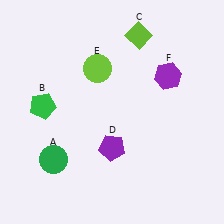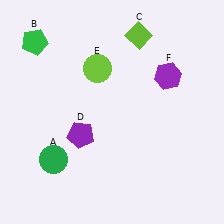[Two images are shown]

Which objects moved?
The objects that moved are: the green pentagon (B), the purple pentagon (D).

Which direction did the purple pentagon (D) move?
The purple pentagon (D) moved left.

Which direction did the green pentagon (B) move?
The green pentagon (B) moved up.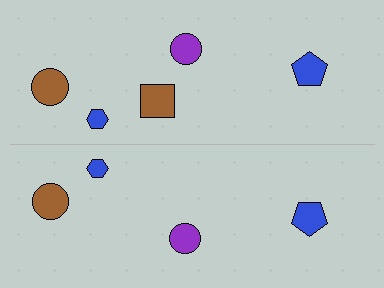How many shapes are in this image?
There are 9 shapes in this image.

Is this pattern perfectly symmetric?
No, the pattern is not perfectly symmetric. A brown square is missing from the bottom side.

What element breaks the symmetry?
A brown square is missing from the bottom side.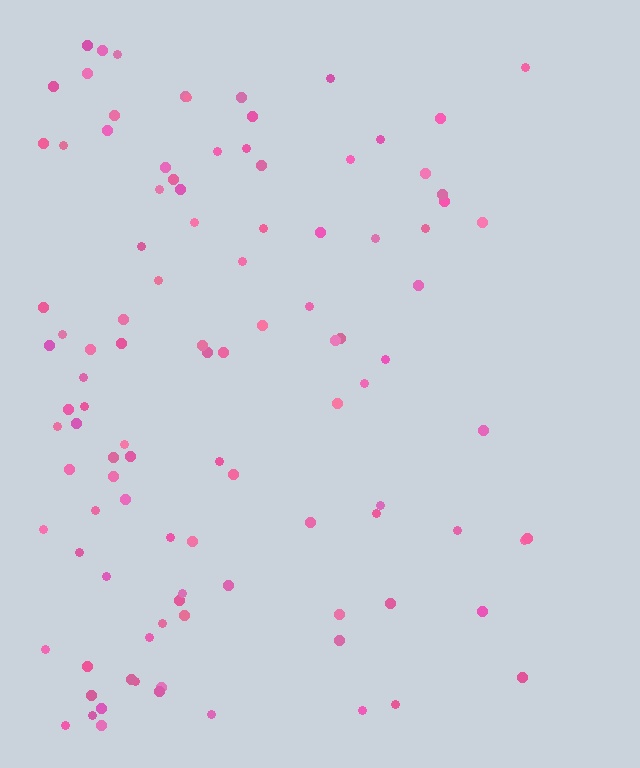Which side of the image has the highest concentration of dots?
The left.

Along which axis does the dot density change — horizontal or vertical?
Horizontal.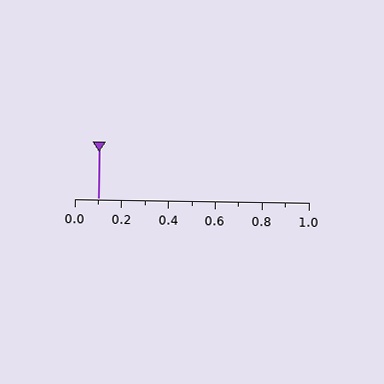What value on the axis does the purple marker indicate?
The marker indicates approximately 0.1.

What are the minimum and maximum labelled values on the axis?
The axis runs from 0.0 to 1.0.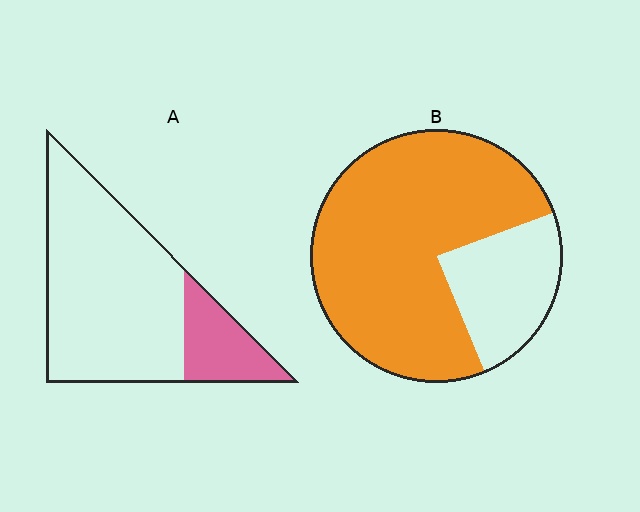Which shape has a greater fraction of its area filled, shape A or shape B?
Shape B.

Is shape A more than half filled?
No.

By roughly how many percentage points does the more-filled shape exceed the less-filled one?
By roughly 55 percentage points (B over A).